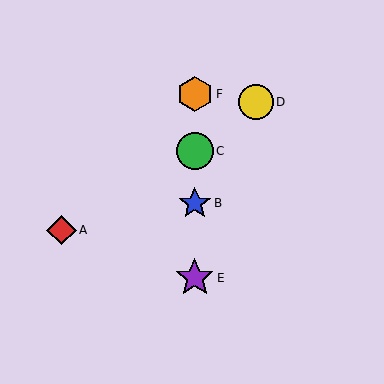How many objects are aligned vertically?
4 objects (B, C, E, F) are aligned vertically.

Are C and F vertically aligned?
Yes, both are at x≈195.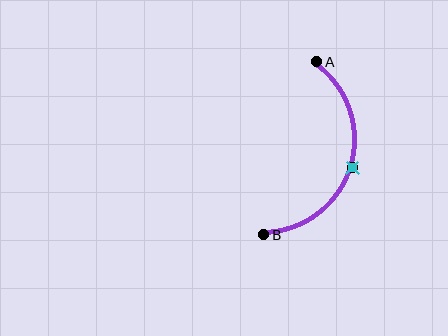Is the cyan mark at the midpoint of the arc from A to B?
Yes. The cyan mark lies on the arc at equal arc-length from both A and B — it is the arc midpoint.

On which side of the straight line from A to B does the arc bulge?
The arc bulges to the right of the straight line connecting A and B.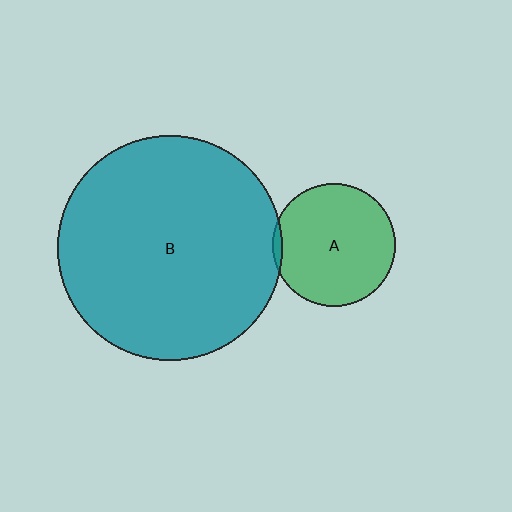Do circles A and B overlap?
Yes.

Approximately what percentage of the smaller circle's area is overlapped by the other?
Approximately 5%.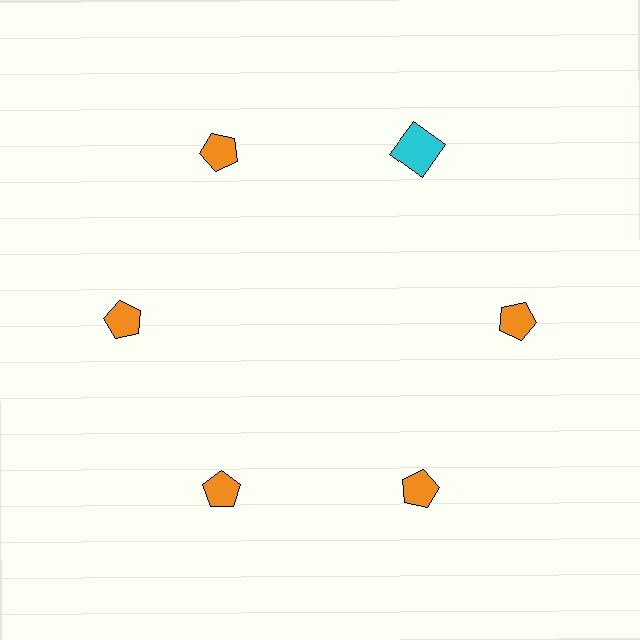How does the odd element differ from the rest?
It differs in both color (cyan instead of orange) and shape (square instead of pentagon).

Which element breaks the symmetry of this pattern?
The cyan square at roughly the 1 o'clock position breaks the symmetry. All other shapes are orange pentagons.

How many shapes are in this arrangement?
There are 6 shapes arranged in a ring pattern.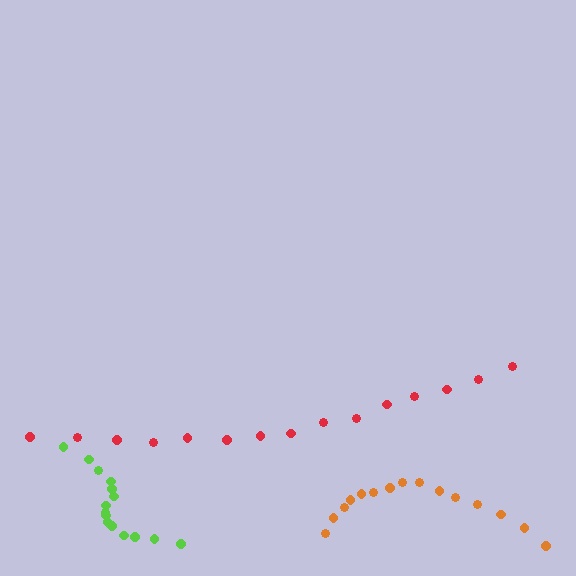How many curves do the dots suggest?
There are 3 distinct paths.